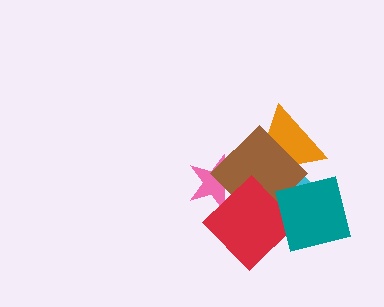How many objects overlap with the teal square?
2 objects overlap with the teal square.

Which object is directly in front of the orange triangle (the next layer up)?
The cyan triangle is directly in front of the orange triangle.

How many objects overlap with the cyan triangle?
4 objects overlap with the cyan triangle.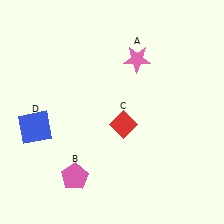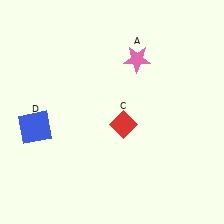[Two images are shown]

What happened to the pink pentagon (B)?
The pink pentagon (B) was removed in Image 2. It was in the bottom-left area of Image 1.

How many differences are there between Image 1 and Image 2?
There is 1 difference between the two images.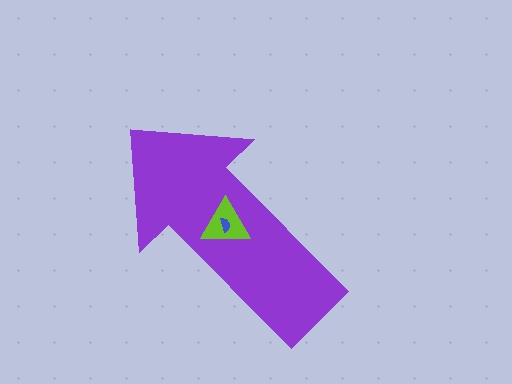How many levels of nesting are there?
3.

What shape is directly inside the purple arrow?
The lime triangle.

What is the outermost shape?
The purple arrow.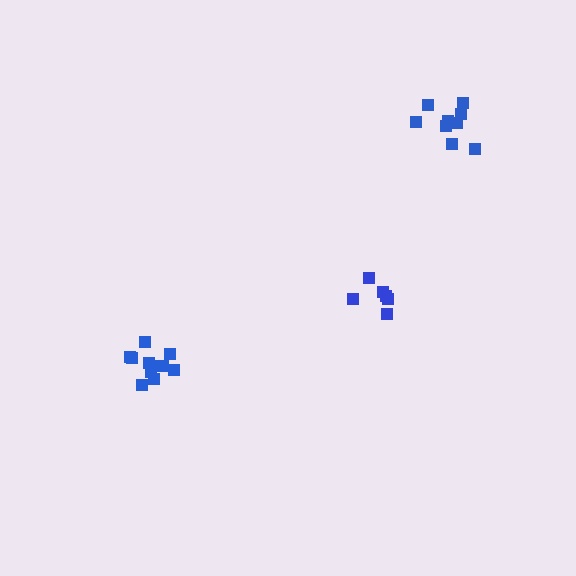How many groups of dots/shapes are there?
There are 3 groups.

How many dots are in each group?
Group 1: 11 dots, Group 2: 6 dots, Group 3: 9 dots (26 total).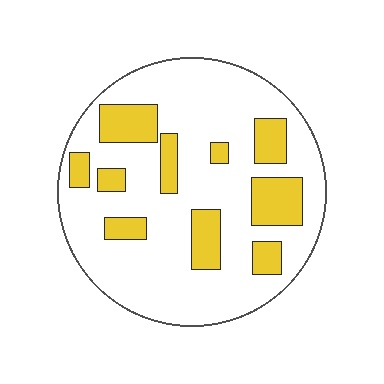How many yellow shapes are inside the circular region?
10.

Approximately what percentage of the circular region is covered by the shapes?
Approximately 25%.